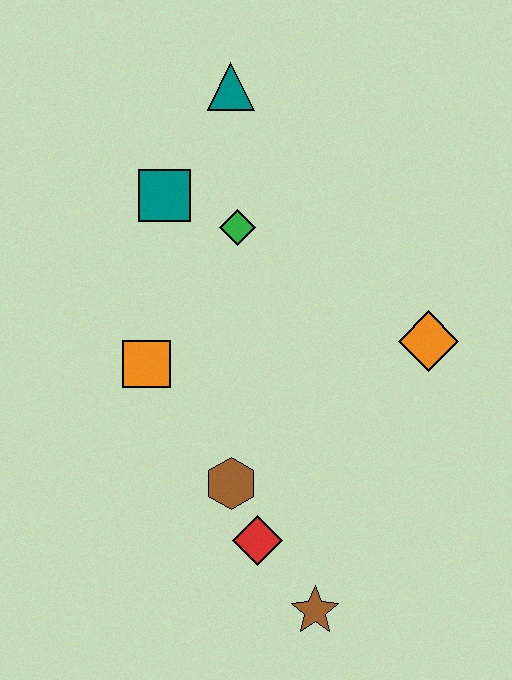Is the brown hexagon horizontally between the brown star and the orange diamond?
No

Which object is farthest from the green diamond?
The brown star is farthest from the green diamond.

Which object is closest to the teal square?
The green diamond is closest to the teal square.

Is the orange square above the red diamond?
Yes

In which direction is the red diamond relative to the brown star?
The red diamond is above the brown star.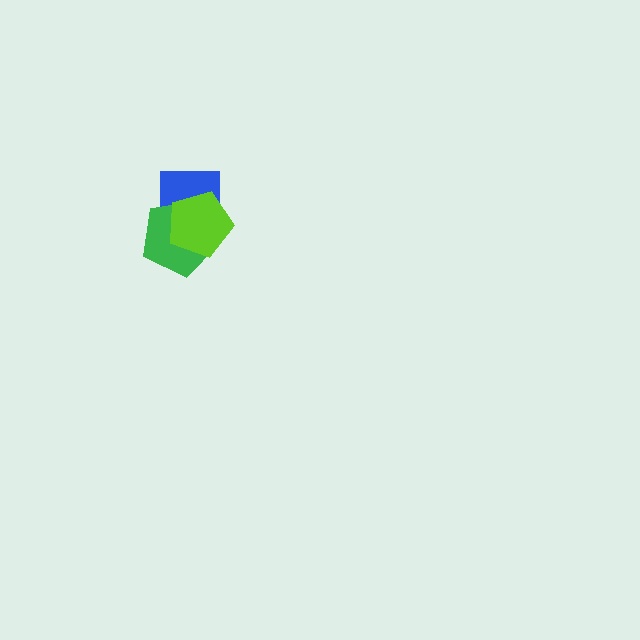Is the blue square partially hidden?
Yes, it is partially covered by another shape.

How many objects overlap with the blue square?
2 objects overlap with the blue square.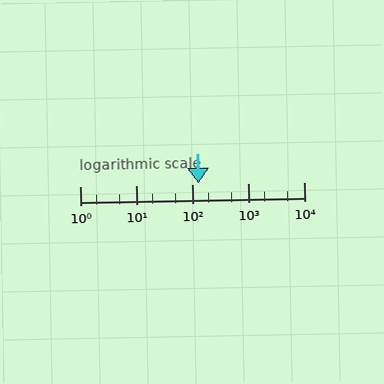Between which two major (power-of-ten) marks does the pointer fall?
The pointer is between 100 and 1000.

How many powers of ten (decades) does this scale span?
The scale spans 4 decades, from 1 to 10000.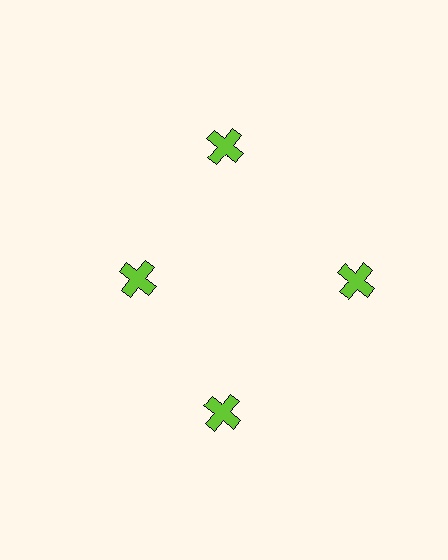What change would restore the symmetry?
The symmetry would be restored by moving it outward, back onto the ring so that all 4 crosses sit at equal angles and equal distance from the center.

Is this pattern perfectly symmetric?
No. The 4 lime crosses are arranged in a ring, but one element near the 9 o'clock position is pulled inward toward the center, breaking the 4-fold rotational symmetry.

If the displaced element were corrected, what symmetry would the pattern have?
It would have 4-fold rotational symmetry — the pattern would map onto itself every 90 degrees.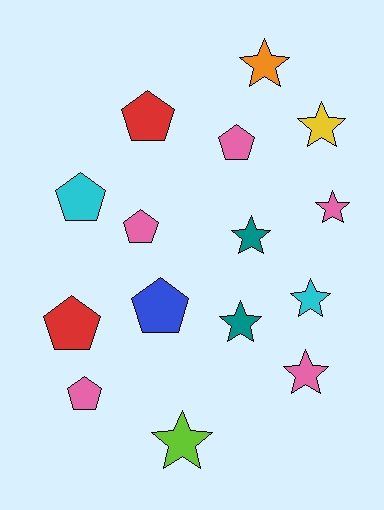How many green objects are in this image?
There are no green objects.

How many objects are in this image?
There are 15 objects.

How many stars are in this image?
There are 8 stars.